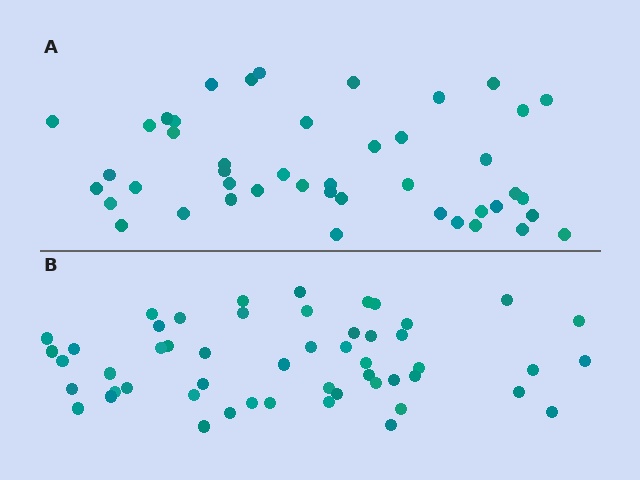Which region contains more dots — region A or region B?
Region B (the bottom region) has more dots.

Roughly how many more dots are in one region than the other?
Region B has roughly 8 or so more dots than region A.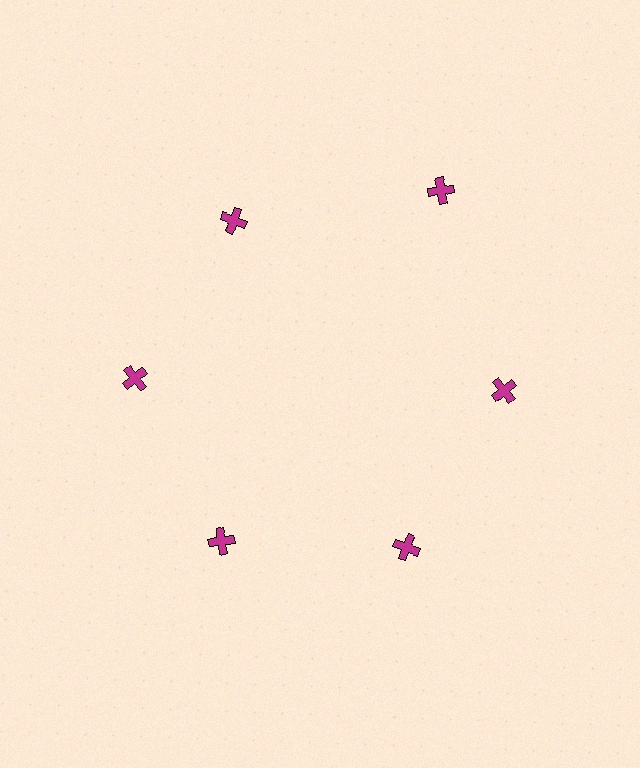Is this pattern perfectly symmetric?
No. The 6 magenta crosses are arranged in a ring, but one element near the 1 o'clock position is pushed outward from the center, breaking the 6-fold rotational symmetry.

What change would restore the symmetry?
The symmetry would be restored by moving it inward, back onto the ring so that all 6 crosses sit at equal angles and equal distance from the center.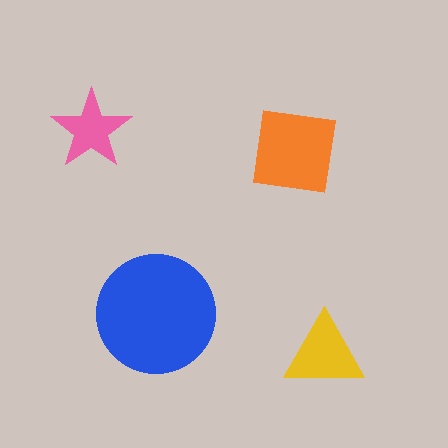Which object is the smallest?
The pink star.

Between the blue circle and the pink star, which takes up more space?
The blue circle.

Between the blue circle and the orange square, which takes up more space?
The blue circle.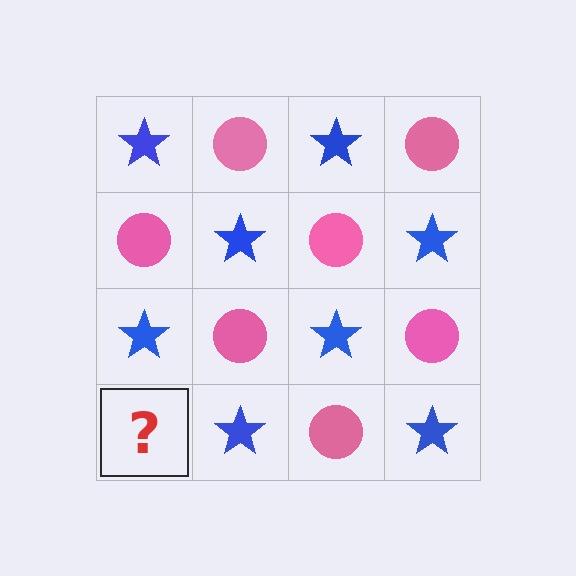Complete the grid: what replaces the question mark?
The question mark should be replaced with a pink circle.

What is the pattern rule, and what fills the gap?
The rule is that it alternates blue star and pink circle in a checkerboard pattern. The gap should be filled with a pink circle.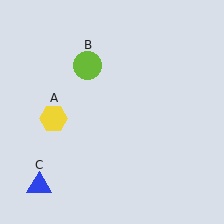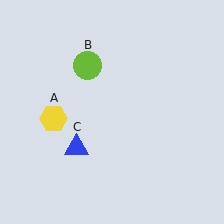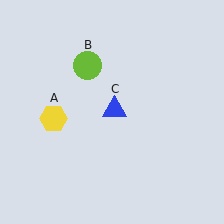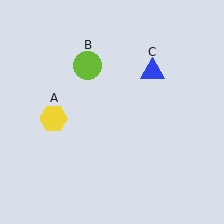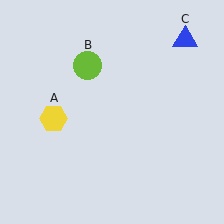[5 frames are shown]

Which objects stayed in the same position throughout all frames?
Yellow hexagon (object A) and lime circle (object B) remained stationary.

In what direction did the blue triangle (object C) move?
The blue triangle (object C) moved up and to the right.